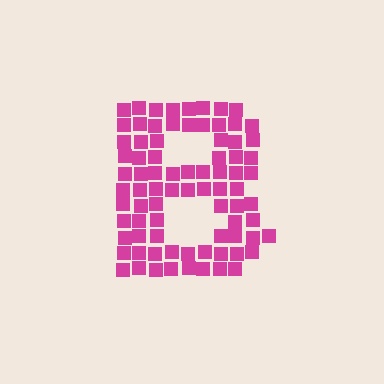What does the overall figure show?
The overall figure shows the letter B.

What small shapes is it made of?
It is made of small squares.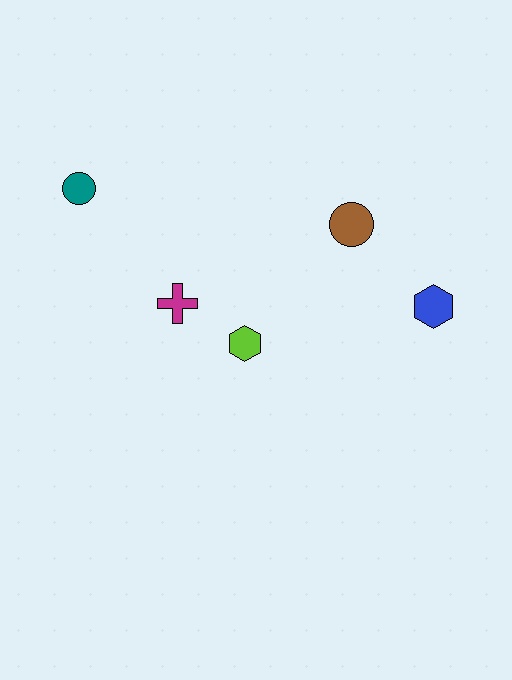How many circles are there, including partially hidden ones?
There are 2 circles.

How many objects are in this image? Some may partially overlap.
There are 5 objects.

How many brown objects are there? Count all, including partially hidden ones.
There is 1 brown object.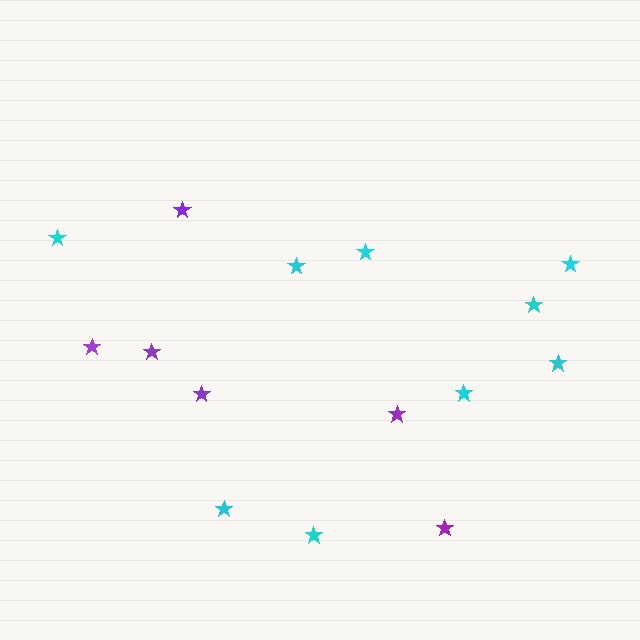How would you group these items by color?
There are 2 groups: one group of purple stars (6) and one group of cyan stars (9).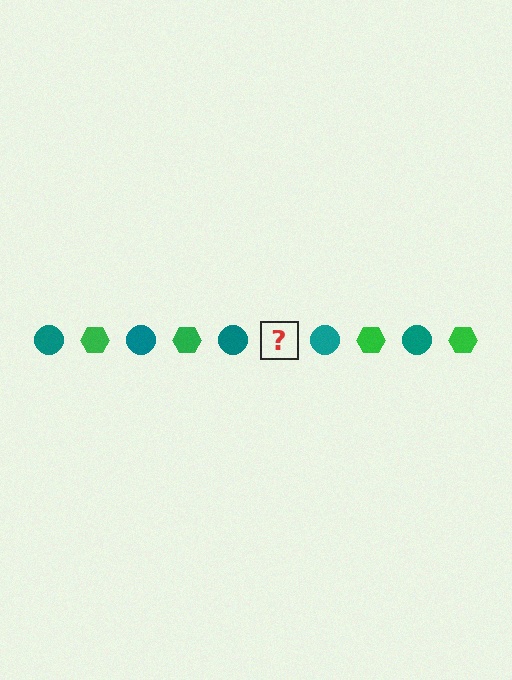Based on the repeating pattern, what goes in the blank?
The blank should be a green hexagon.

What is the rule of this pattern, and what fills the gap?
The rule is that the pattern alternates between teal circle and green hexagon. The gap should be filled with a green hexagon.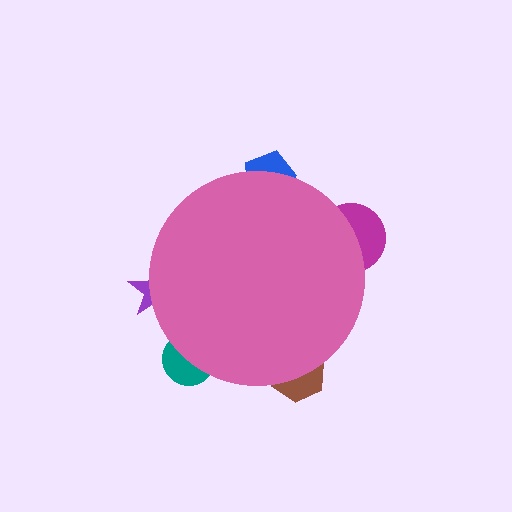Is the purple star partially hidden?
Yes, the purple star is partially hidden behind the pink circle.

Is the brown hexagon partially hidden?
Yes, the brown hexagon is partially hidden behind the pink circle.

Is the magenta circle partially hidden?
Yes, the magenta circle is partially hidden behind the pink circle.